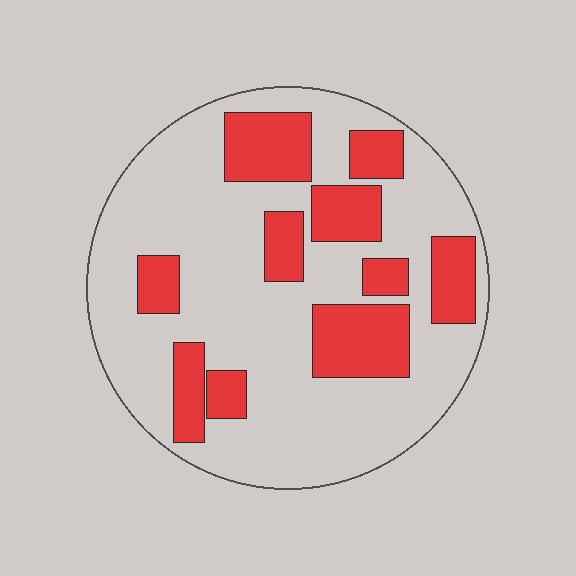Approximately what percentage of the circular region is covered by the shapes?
Approximately 30%.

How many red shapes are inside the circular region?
10.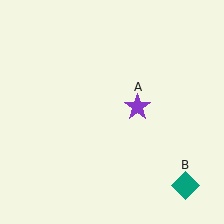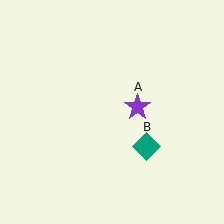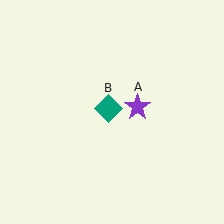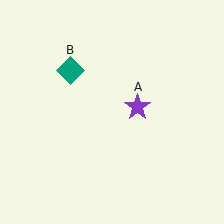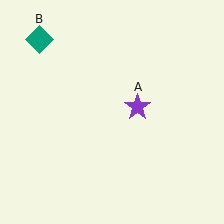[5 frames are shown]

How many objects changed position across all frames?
1 object changed position: teal diamond (object B).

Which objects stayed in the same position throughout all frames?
Purple star (object A) remained stationary.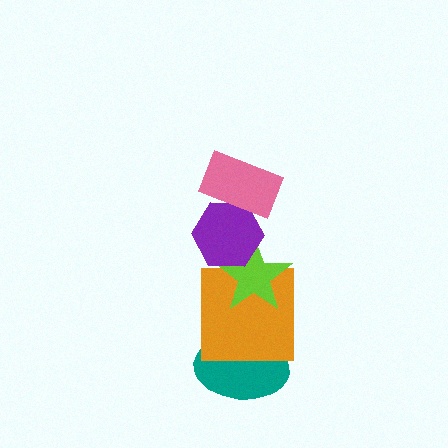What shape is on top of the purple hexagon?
The pink rectangle is on top of the purple hexagon.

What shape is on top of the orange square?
The lime star is on top of the orange square.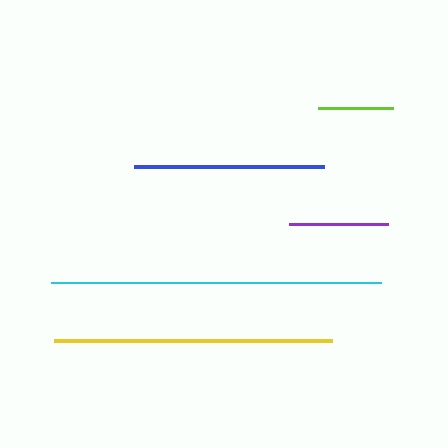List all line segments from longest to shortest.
From longest to shortest: cyan, yellow, blue, purple, lime.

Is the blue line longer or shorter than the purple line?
The blue line is longer than the purple line.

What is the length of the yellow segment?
The yellow segment is approximately 277 pixels long.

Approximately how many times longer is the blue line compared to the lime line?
The blue line is approximately 2.5 times the length of the lime line.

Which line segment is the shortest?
The lime line is the shortest at approximately 75 pixels.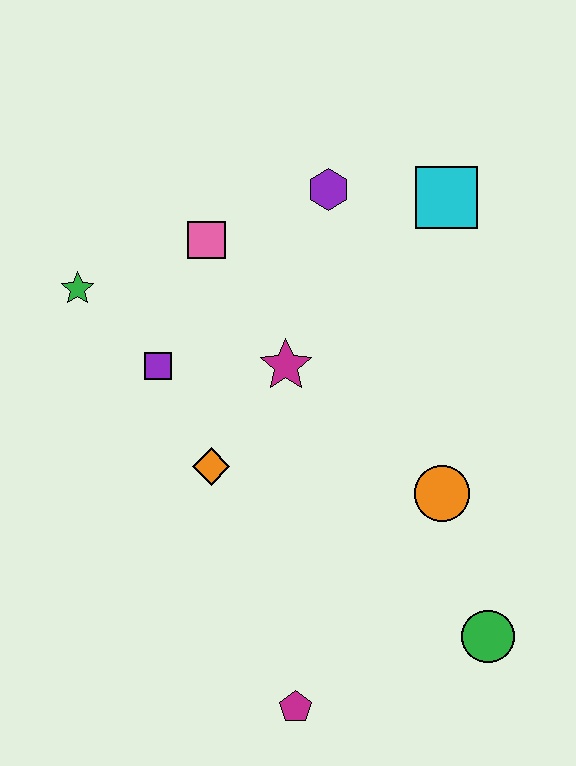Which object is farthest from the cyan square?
The magenta pentagon is farthest from the cyan square.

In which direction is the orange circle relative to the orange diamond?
The orange circle is to the right of the orange diamond.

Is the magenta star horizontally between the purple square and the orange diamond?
No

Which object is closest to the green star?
The purple square is closest to the green star.